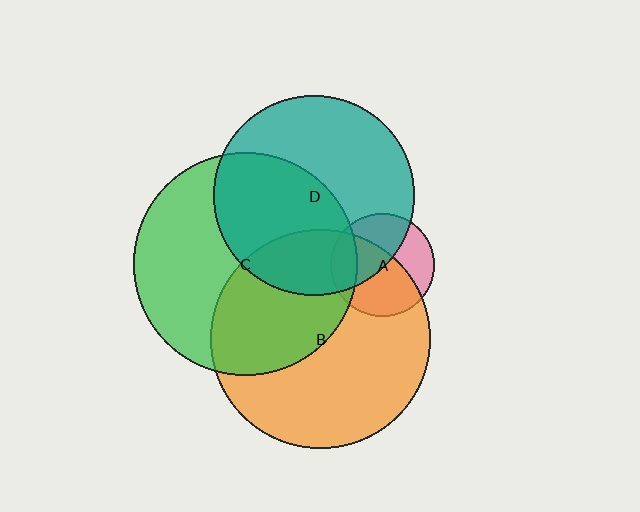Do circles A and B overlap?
Yes.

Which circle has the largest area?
Circle C (green).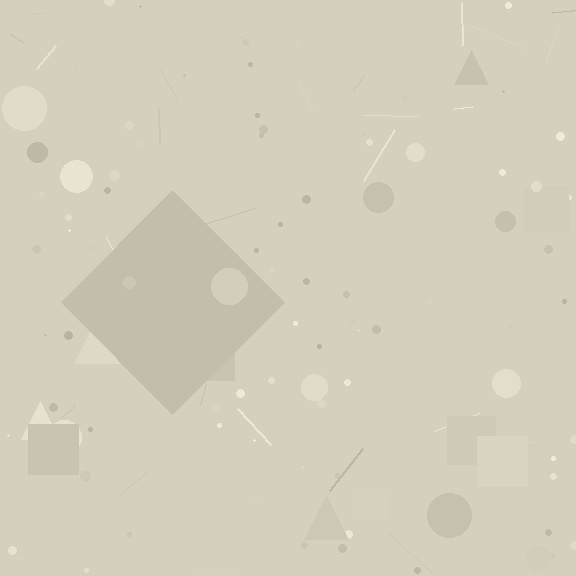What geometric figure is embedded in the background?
A diamond is embedded in the background.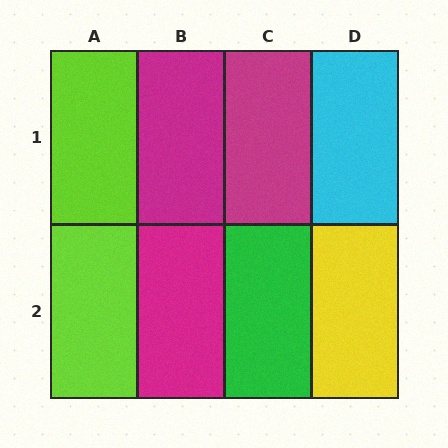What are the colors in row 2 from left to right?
Lime, magenta, green, yellow.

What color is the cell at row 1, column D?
Cyan.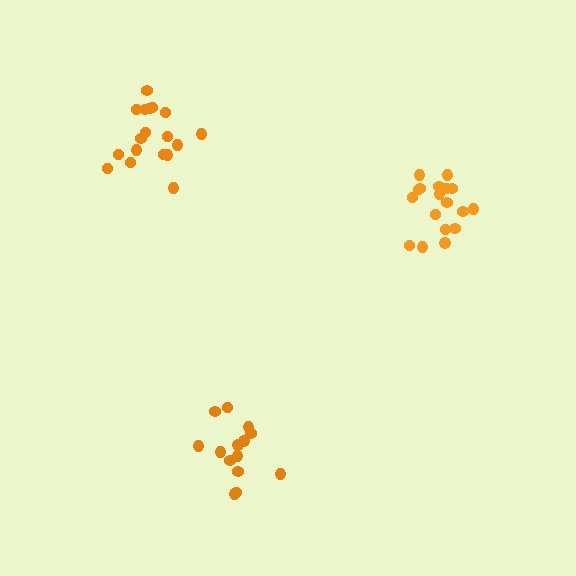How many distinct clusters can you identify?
There are 3 distinct clusters.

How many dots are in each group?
Group 1: 15 dots, Group 2: 18 dots, Group 3: 18 dots (51 total).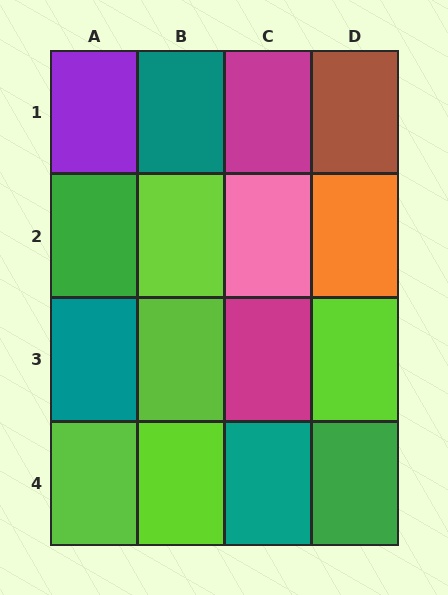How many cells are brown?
1 cell is brown.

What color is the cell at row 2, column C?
Pink.